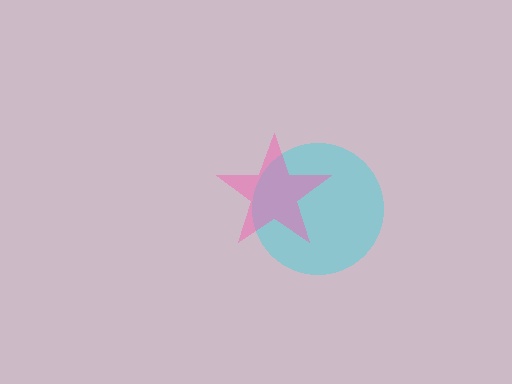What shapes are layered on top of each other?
The layered shapes are: a cyan circle, a pink star.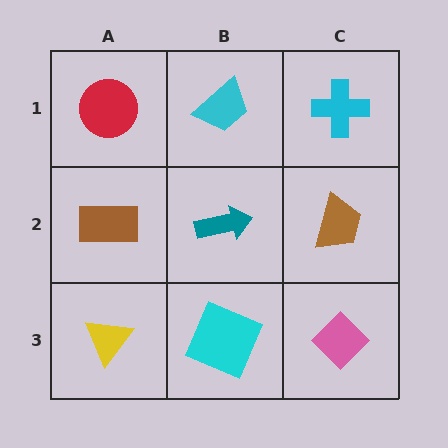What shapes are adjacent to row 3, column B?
A teal arrow (row 2, column B), a yellow triangle (row 3, column A), a pink diamond (row 3, column C).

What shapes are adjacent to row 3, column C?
A brown trapezoid (row 2, column C), a cyan square (row 3, column B).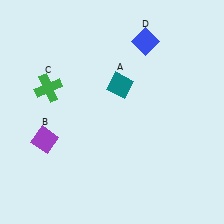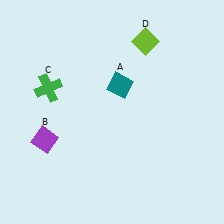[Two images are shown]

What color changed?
The diamond (D) changed from blue in Image 1 to lime in Image 2.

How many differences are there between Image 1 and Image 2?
There is 1 difference between the two images.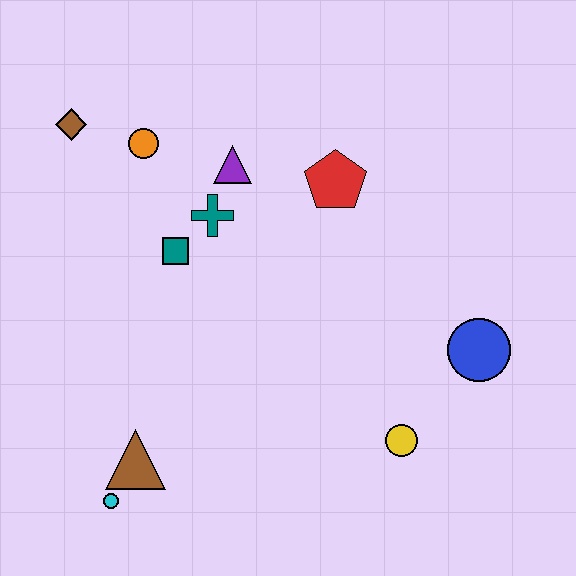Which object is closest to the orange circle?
The brown diamond is closest to the orange circle.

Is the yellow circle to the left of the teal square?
No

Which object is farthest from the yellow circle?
The brown diamond is farthest from the yellow circle.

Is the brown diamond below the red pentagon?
No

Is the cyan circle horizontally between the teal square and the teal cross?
No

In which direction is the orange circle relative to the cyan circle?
The orange circle is above the cyan circle.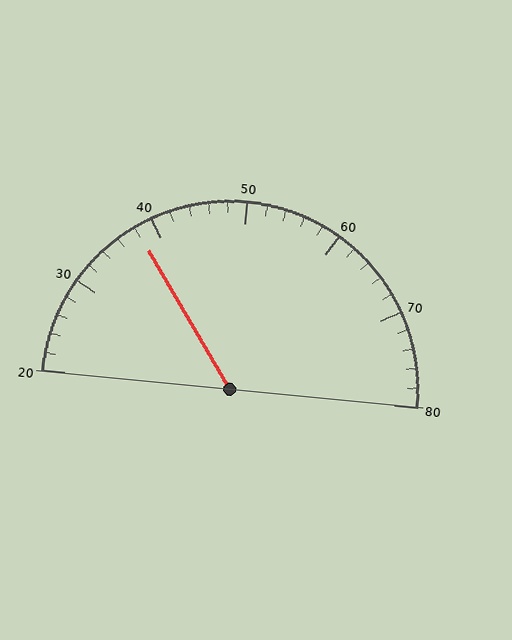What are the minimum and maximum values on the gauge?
The gauge ranges from 20 to 80.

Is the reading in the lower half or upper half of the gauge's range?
The reading is in the lower half of the range (20 to 80).